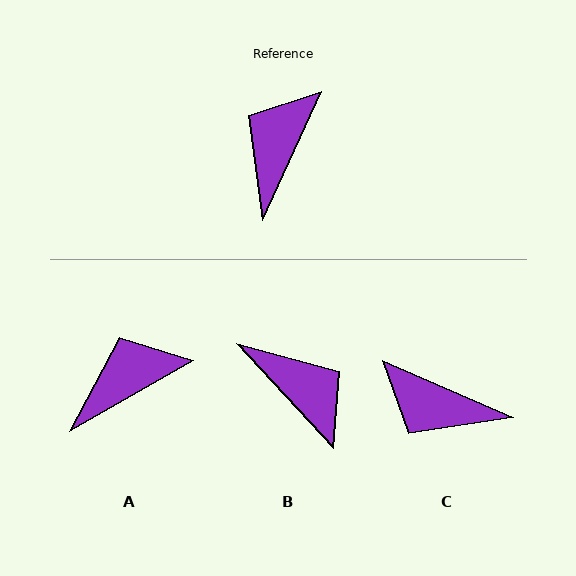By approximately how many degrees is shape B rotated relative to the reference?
Approximately 113 degrees clockwise.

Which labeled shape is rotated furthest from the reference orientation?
B, about 113 degrees away.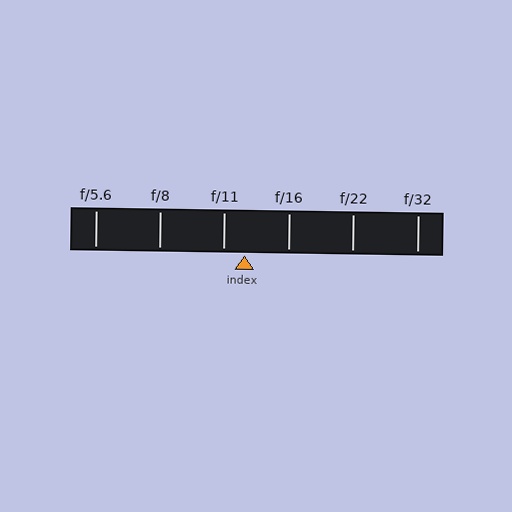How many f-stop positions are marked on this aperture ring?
There are 6 f-stop positions marked.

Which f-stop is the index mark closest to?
The index mark is closest to f/11.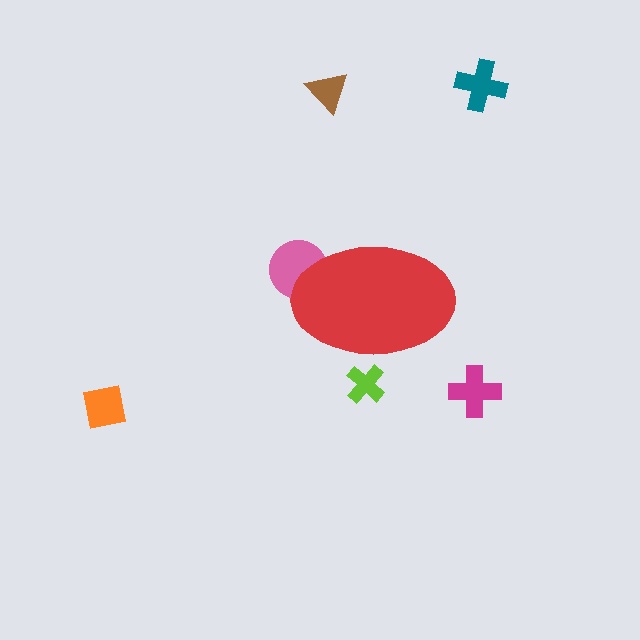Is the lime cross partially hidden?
Yes, the lime cross is partially hidden behind the red ellipse.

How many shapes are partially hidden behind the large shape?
2 shapes are partially hidden.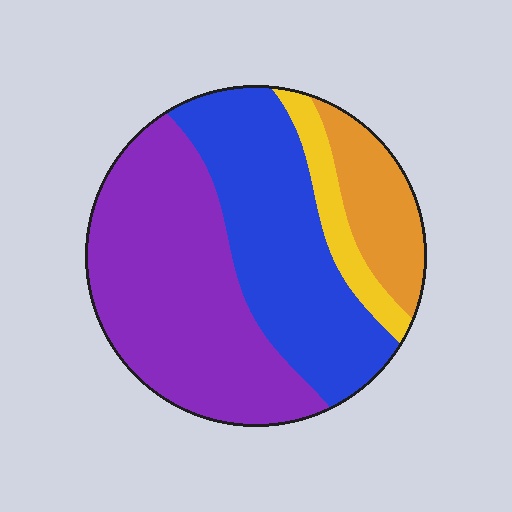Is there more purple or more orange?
Purple.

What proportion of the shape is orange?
Orange covers 13% of the shape.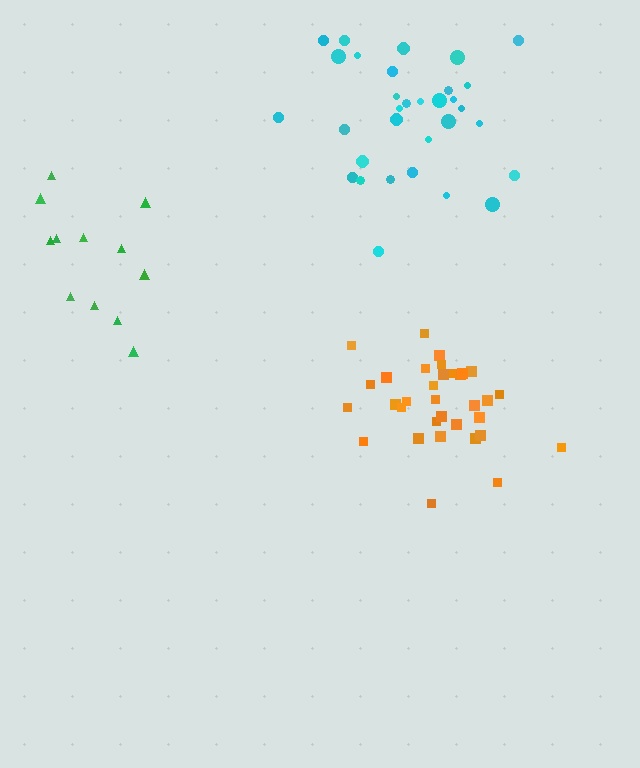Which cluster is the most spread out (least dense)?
Green.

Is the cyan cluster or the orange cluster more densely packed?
Orange.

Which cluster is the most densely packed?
Orange.